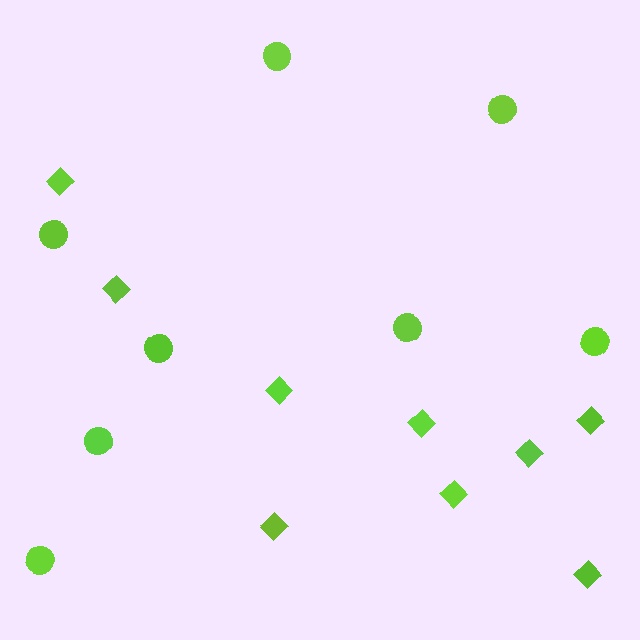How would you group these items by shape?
There are 2 groups: one group of diamonds (9) and one group of circles (8).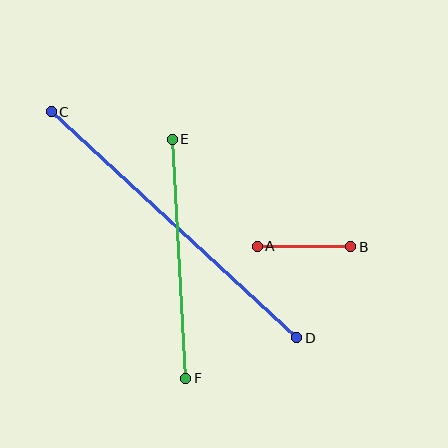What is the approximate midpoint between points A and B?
The midpoint is at approximately (304, 247) pixels.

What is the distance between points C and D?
The distance is approximately 333 pixels.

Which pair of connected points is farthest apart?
Points C and D are farthest apart.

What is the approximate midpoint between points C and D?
The midpoint is at approximately (174, 225) pixels.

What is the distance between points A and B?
The distance is approximately 93 pixels.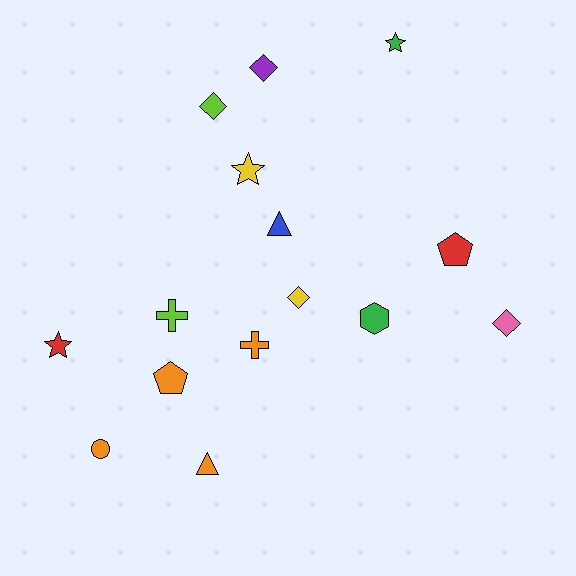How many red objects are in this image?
There are 2 red objects.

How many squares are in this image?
There are no squares.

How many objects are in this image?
There are 15 objects.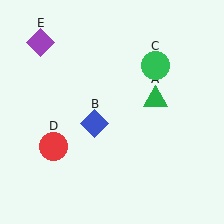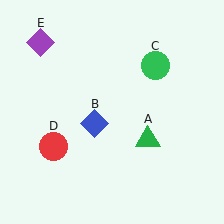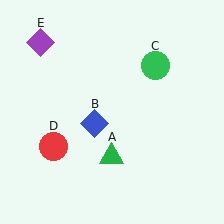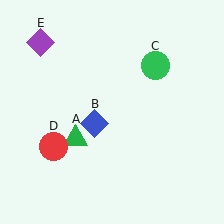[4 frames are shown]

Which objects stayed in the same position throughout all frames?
Blue diamond (object B) and green circle (object C) and red circle (object D) and purple diamond (object E) remained stationary.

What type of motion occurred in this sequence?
The green triangle (object A) rotated clockwise around the center of the scene.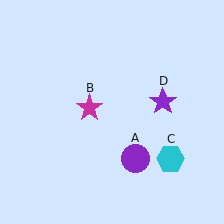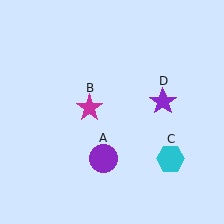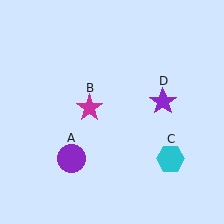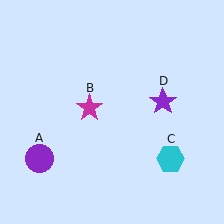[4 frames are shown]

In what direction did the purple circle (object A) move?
The purple circle (object A) moved left.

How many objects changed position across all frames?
1 object changed position: purple circle (object A).